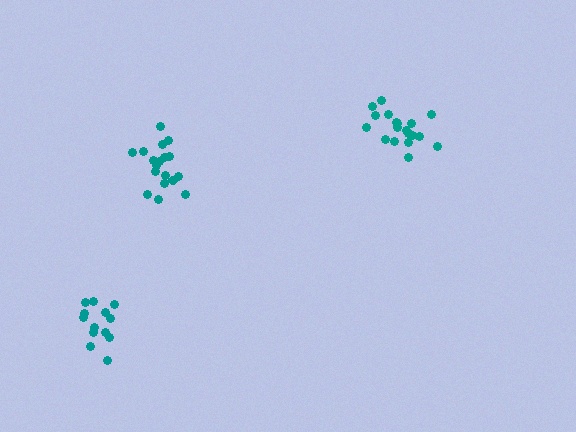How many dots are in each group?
Group 1: 19 dots, Group 2: 18 dots, Group 3: 13 dots (50 total).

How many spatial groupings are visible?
There are 3 spatial groupings.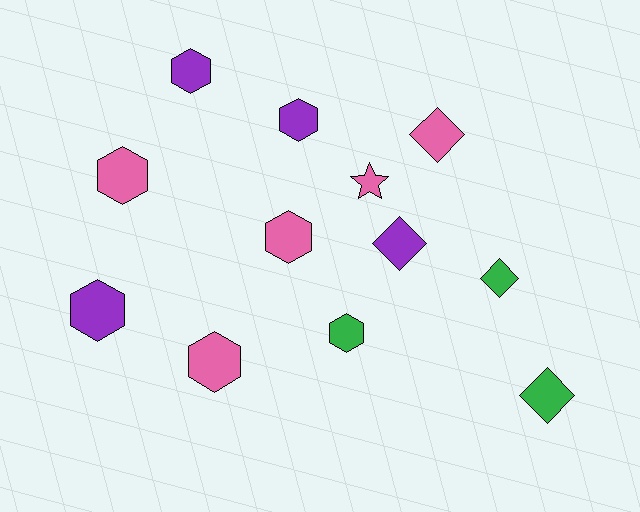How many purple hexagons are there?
There are 3 purple hexagons.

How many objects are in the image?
There are 12 objects.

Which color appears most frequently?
Pink, with 5 objects.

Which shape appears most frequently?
Hexagon, with 7 objects.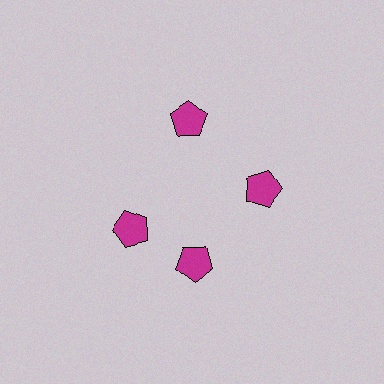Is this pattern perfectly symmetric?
No. The 4 magenta pentagons are arranged in a ring, but one element near the 9 o'clock position is rotated out of alignment along the ring, breaking the 4-fold rotational symmetry.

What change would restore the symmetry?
The symmetry would be restored by rotating it back into even spacing with its neighbors so that all 4 pentagons sit at equal angles and equal distance from the center.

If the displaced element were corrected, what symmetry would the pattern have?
It would have 4-fold rotational symmetry — the pattern would map onto itself every 90 degrees.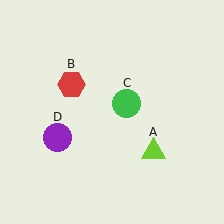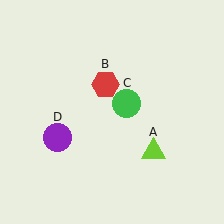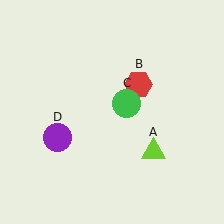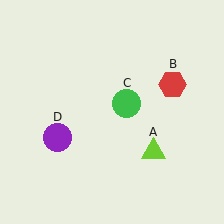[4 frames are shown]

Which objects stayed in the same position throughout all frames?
Lime triangle (object A) and green circle (object C) and purple circle (object D) remained stationary.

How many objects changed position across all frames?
1 object changed position: red hexagon (object B).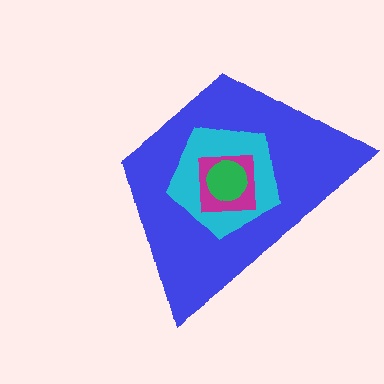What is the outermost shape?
The blue trapezoid.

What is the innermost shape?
The green circle.